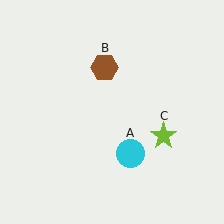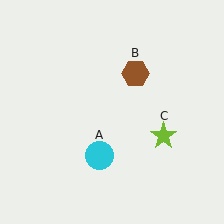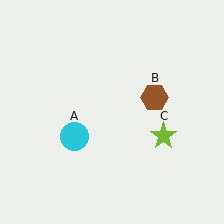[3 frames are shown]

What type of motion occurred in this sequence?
The cyan circle (object A), brown hexagon (object B) rotated clockwise around the center of the scene.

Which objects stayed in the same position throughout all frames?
Lime star (object C) remained stationary.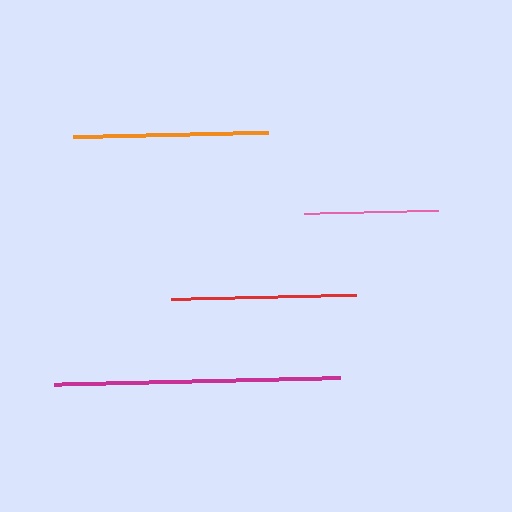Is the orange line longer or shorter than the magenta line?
The magenta line is longer than the orange line.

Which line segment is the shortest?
The pink line is the shortest at approximately 135 pixels.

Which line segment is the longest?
The magenta line is the longest at approximately 286 pixels.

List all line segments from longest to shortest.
From longest to shortest: magenta, orange, red, pink.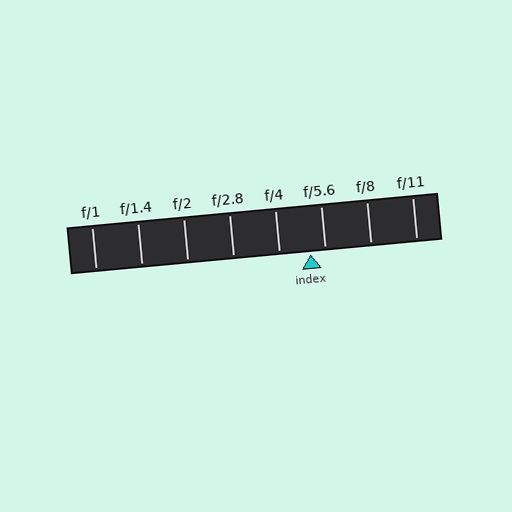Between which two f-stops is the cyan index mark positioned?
The index mark is between f/4 and f/5.6.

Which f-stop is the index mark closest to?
The index mark is closest to f/5.6.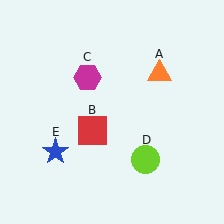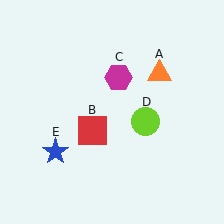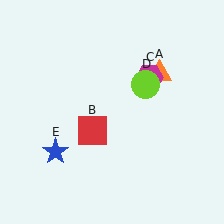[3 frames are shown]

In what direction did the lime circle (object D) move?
The lime circle (object D) moved up.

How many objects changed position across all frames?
2 objects changed position: magenta hexagon (object C), lime circle (object D).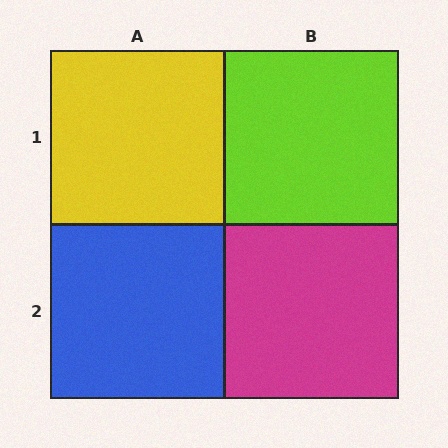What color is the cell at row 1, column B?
Lime.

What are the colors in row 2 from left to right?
Blue, magenta.